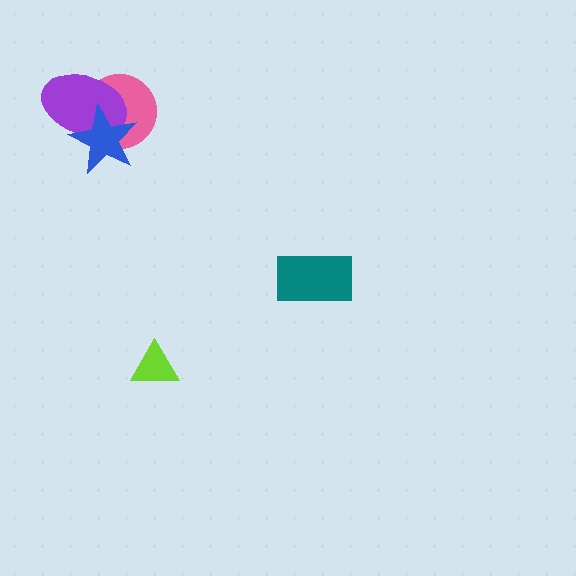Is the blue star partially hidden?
No, no other shape covers it.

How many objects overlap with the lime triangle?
0 objects overlap with the lime triangle.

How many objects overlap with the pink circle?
2 objects overlap with the pink circle.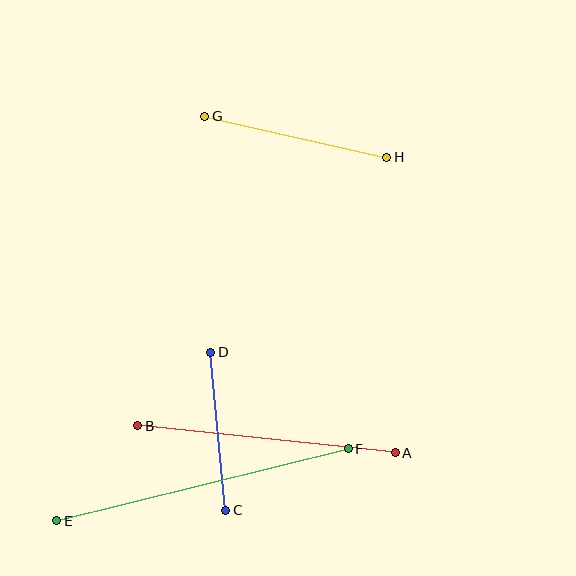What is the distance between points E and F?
The distance is approximately 300 pixels.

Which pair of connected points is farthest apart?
Points E and F are farthest apart.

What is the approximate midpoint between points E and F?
The midpoint is at approximately (203, 485) pixels.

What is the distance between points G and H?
The distance is approximately 186 pixels.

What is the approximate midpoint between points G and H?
The midpoint is at approximately (296, 137) pixels.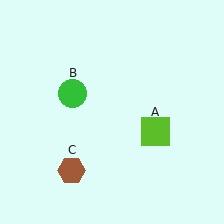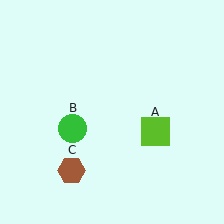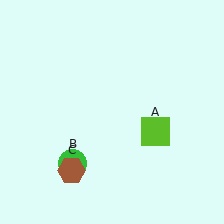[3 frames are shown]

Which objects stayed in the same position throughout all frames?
Lime square (object A) and brown hexagon (object C) remained stationary.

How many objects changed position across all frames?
1 object changed position: green circle (object B).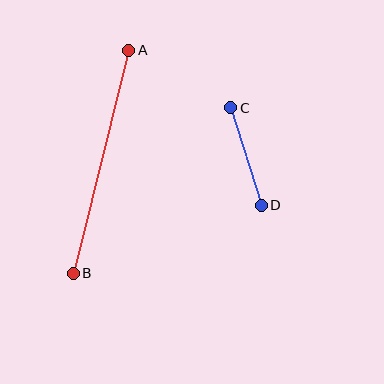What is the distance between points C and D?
The distance is approximately 102 pixels.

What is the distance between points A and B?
The distance is approximately 230 pixels.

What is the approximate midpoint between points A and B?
The midpoint is at approximately (101, 162) pixels.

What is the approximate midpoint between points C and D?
The midpoint is at approximately (246, 156) pixels.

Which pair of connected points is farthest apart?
Points A and B are farthest apart.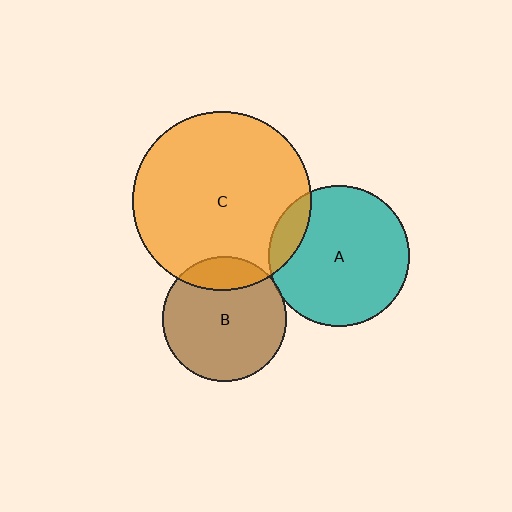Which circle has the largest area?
Circle C (orange).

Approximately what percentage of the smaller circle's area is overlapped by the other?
Approximately 20%.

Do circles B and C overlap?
Yes.